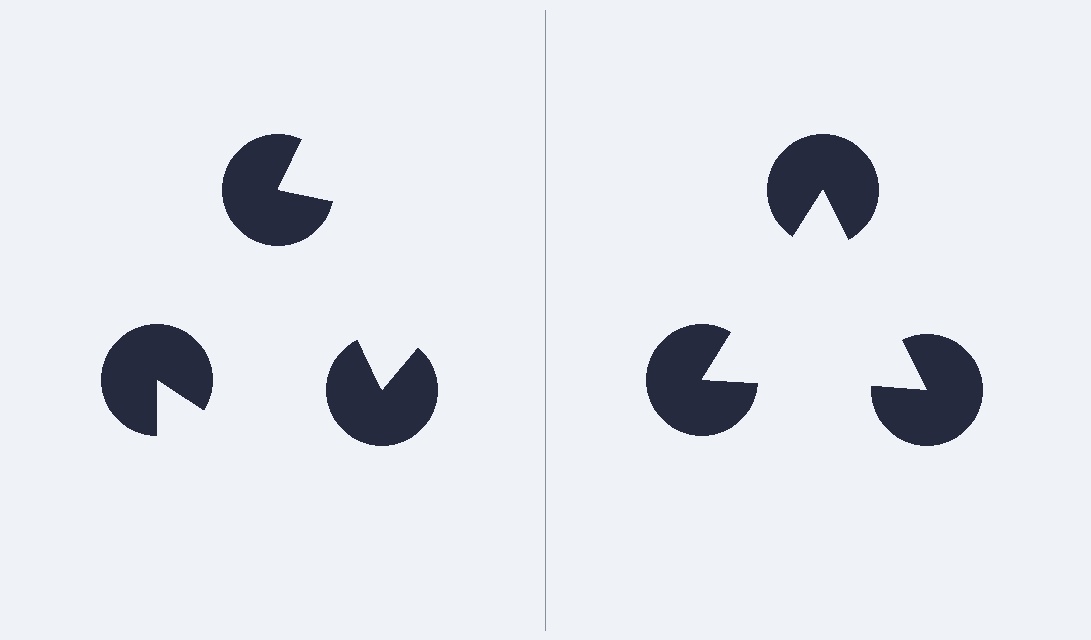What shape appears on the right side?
An illusory triangle.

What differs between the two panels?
The pac-man discs are positioned identically on both sides; only the wedge orientations differ. On the right they align to a triangle; on the left they are misaligned.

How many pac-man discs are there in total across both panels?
6 — 3 on each side.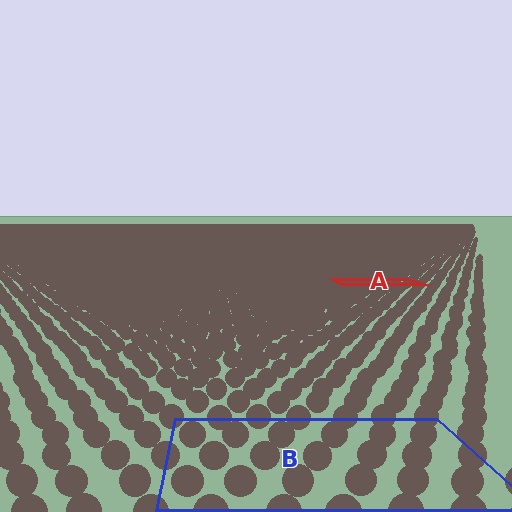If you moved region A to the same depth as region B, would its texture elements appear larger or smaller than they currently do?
They would appear larger. At a closer depth, the same texture elements are projected at a bigger on-screen size.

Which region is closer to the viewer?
Region B is closer. The texture elements there are larger and more spread out.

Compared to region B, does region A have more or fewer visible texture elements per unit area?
Region A has more texture elements per unit area — they are packed more densely because it is farther away.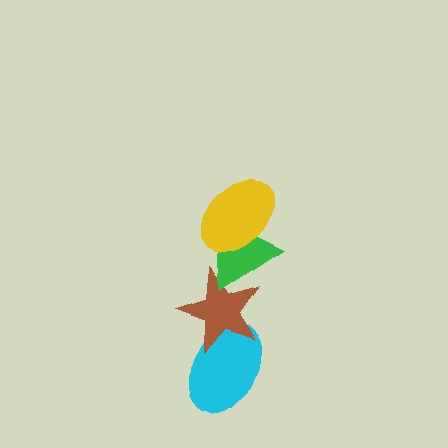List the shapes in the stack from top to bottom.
From top to bottom: the yellow ellipse, the green triangle, the brown star, the cyan ellipse.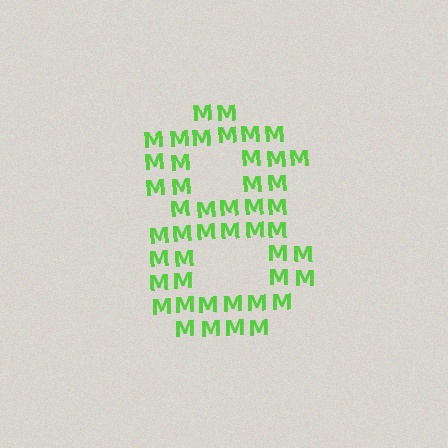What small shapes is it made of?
It is made of small letter M's.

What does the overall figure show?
The overall figure shows the digit 8.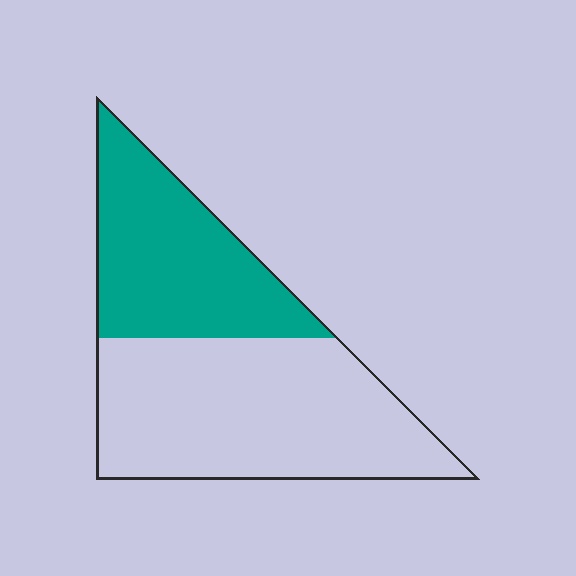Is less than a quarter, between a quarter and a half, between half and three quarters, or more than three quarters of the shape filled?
Between a quarter and a half.